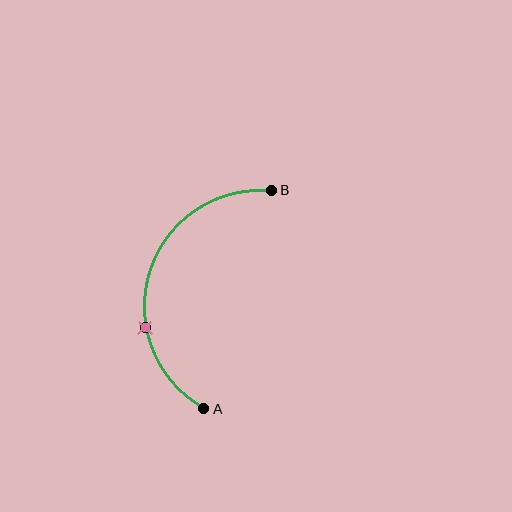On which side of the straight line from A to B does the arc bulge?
The arc bulges to the left of the straight line connecting A and B.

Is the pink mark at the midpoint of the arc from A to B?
No. The pink mark lies on the arc but is closer to endpoint A. The arc midpoint would be at the point on the curve equidistant along the arc from both A and B.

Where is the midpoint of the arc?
The arc midpoint is the point on the curve farthest from the straight line joining A and B. It sits to the left of that line.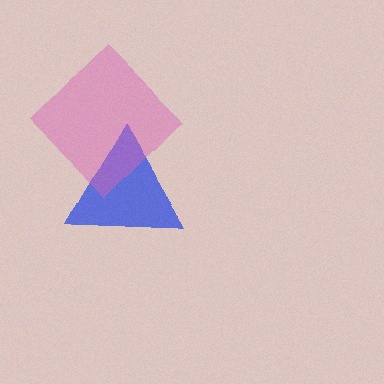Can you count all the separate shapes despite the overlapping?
Yes, there are 2 separate shapes.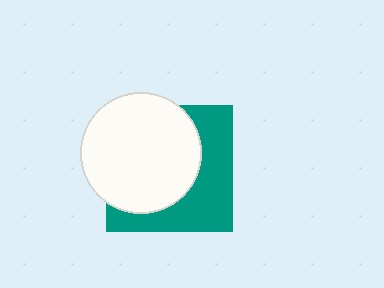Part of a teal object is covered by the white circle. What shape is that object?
It is a square.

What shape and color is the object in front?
The object in front is a white circle.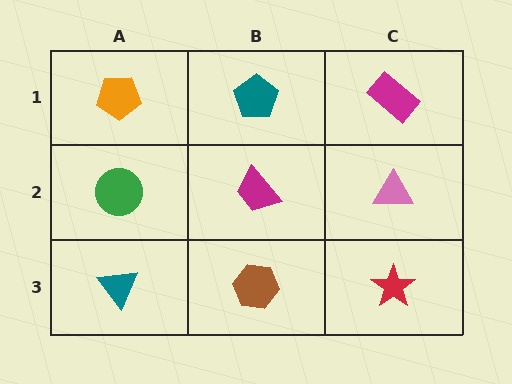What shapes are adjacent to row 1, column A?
A green circle (row 2, column A), a teal pentagon (row 1, column B).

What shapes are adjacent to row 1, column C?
A pink triangle (row 2, column C), a teal pentagon (row 1, column B).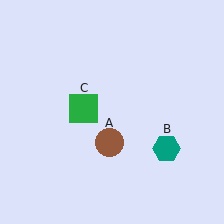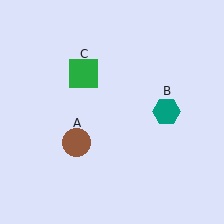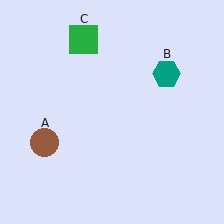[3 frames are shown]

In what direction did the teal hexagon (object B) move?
The teal hexagon (object B) moved up.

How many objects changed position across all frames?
3 objects changed position: brown circle (object A), teal hexagon (object B), green square (object C).